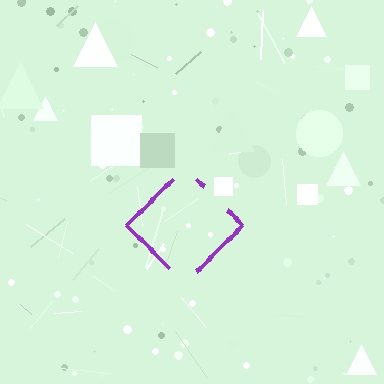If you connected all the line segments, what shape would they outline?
They would outline a diamond.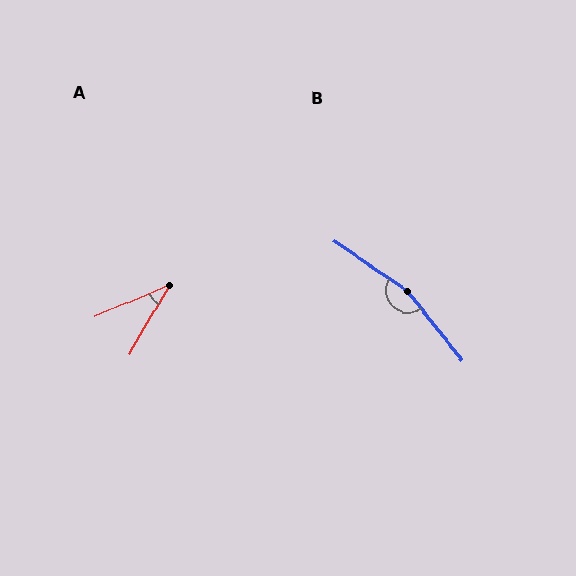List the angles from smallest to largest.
A (37°), B (162°).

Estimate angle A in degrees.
Approximately 37 degrees.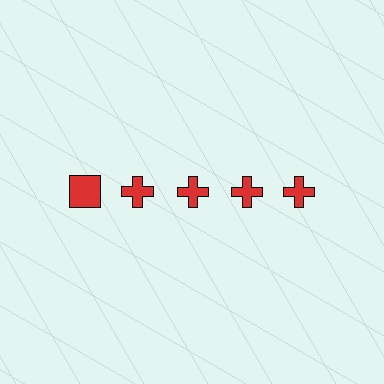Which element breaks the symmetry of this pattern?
The red square in the top row, leftmost column breaks the symmetry. All other shapes are red crosses.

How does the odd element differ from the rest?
It has a different shape: square instead of cross.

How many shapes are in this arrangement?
There are 5 shapes arranged in a grid pattern.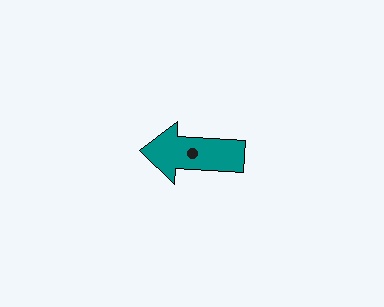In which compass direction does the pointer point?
West.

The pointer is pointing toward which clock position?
Roughly 9 o'clock.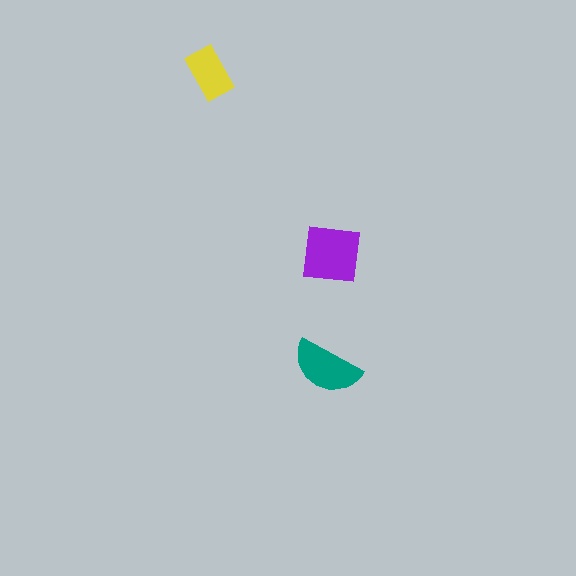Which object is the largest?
The purple square.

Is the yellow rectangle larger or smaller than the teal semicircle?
Smaller.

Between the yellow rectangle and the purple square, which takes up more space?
The purple square.